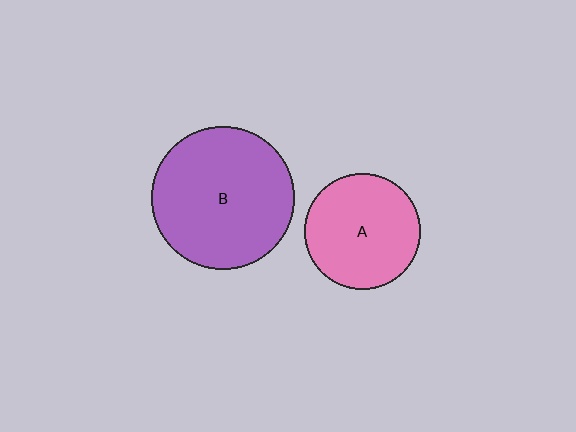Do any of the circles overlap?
No, none of the circles overlap.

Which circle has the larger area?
Circle B (purple).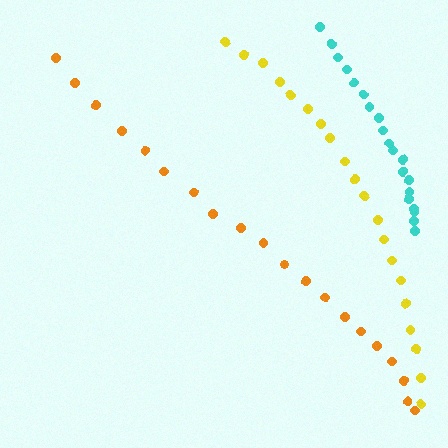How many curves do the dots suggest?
There are 3 distinct paths.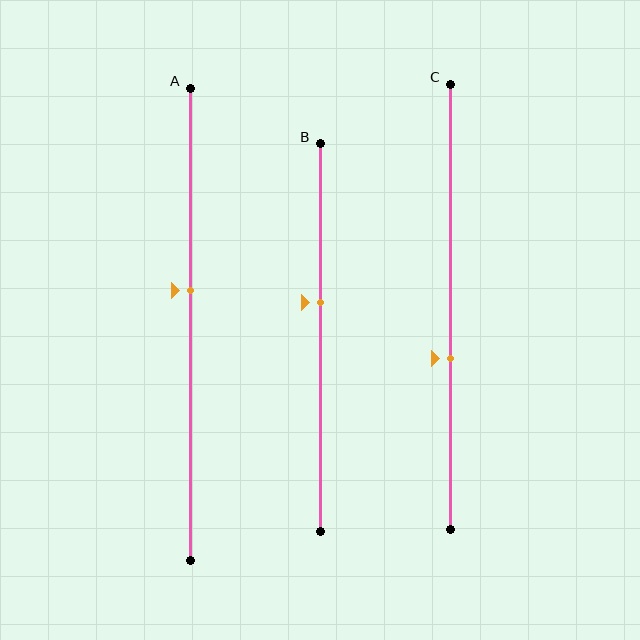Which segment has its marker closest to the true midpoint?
Segment A has its marker closest to the true midpoint.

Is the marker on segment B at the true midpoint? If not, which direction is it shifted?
No, the marker on segment B is shifted upward by about 9% of the segment length.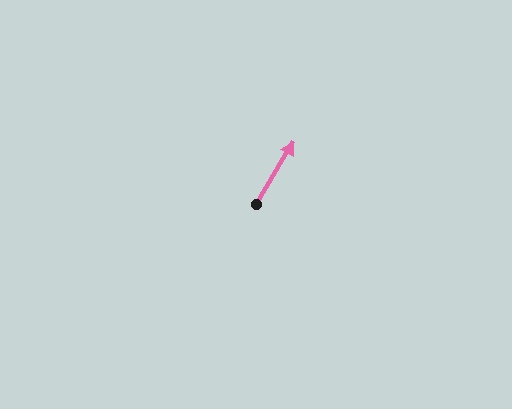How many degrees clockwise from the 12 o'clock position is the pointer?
Approximately 31 degrees.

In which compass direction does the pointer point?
Northeast.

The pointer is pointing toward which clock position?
Roughly 1 o'clock.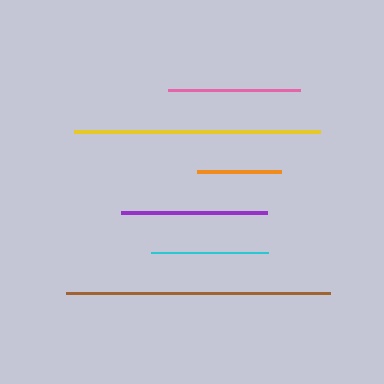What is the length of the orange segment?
The orange segment is approximately 85 pixels long.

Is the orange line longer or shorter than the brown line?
The brown line is longer than the orange line.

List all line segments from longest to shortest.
From longest to shortest: brown, yellow, purple, pink, cyan, orange.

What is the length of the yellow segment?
The yellow segment is approximately 246 pixels long.